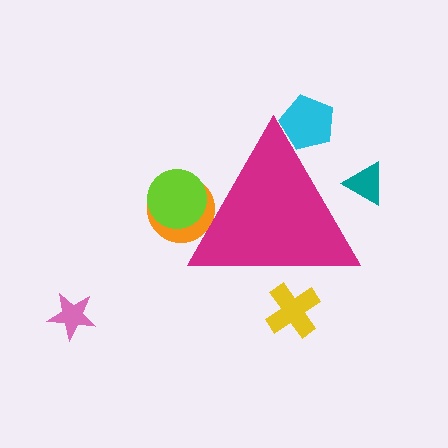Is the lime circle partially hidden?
Yes, the lime circle is partially hidden behind the magenta triangle.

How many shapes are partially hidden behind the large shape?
5 shapes are partially hidden.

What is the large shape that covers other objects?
A magenta triangle.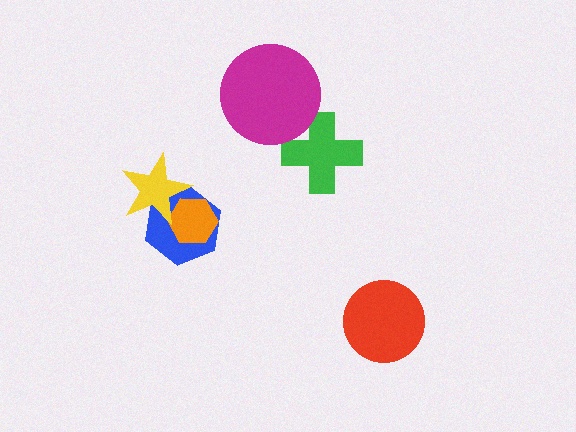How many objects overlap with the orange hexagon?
2 objects overlap with the orange hexagon.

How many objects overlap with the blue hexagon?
2 objects overlap with the blue hexagon.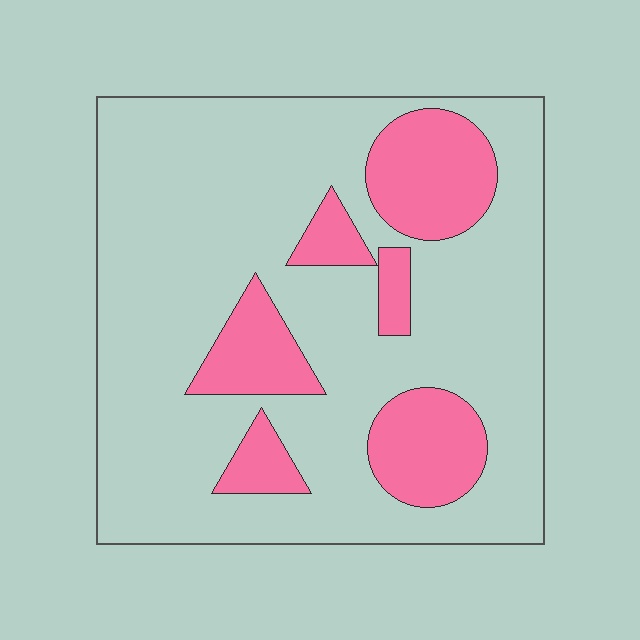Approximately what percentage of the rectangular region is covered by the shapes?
Approximately 25%.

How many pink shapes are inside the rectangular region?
6.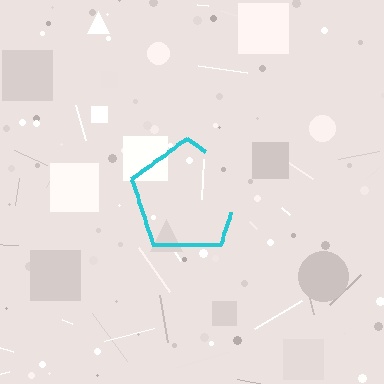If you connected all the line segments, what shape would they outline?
They would outline a pentagon.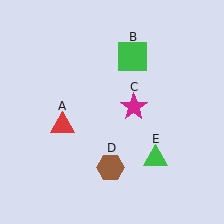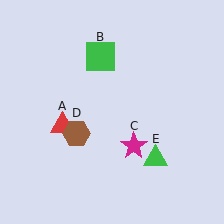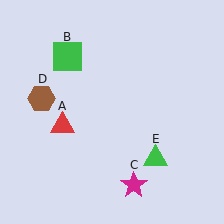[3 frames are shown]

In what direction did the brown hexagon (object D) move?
The brown hexagon (object D) moved up and to the left.